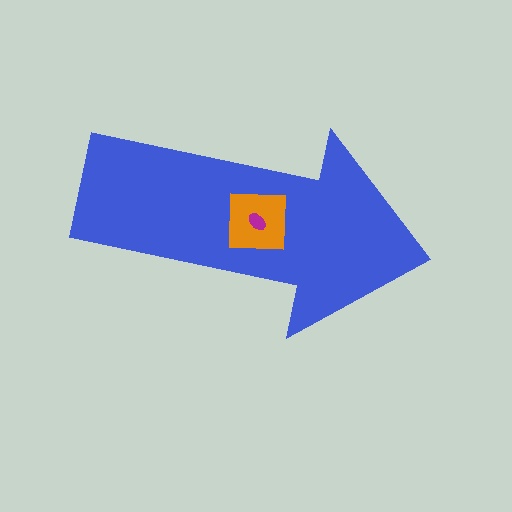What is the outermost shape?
The blue arrow.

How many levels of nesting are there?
3.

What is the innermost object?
The magenta ellipse.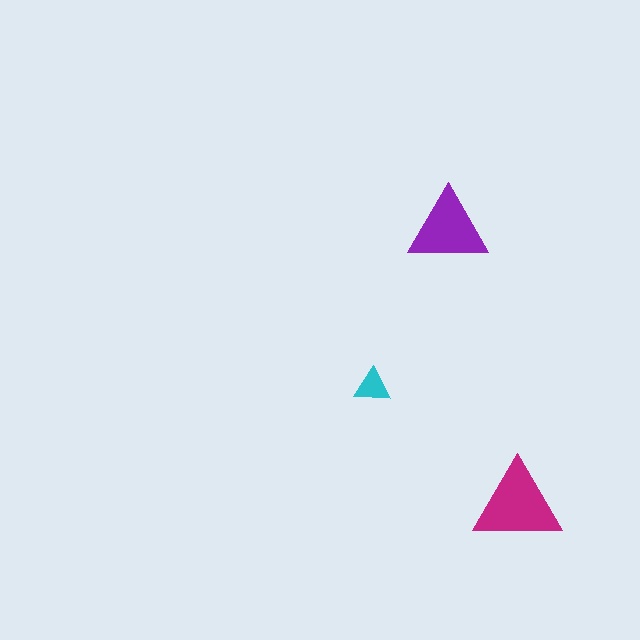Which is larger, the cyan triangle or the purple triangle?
The purple one.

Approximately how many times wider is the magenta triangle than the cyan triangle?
About 2.5 times wider.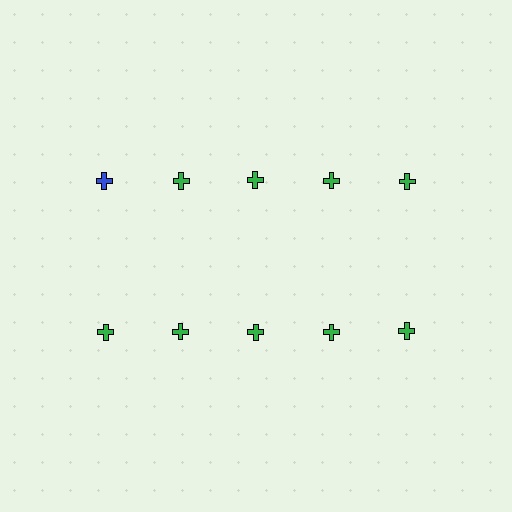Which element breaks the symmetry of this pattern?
The blue cross in the top row, leftmost column breaks the symmetry. All other shapes are green crosses.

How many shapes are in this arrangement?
There are 10 shapes arranged in a grid pattern.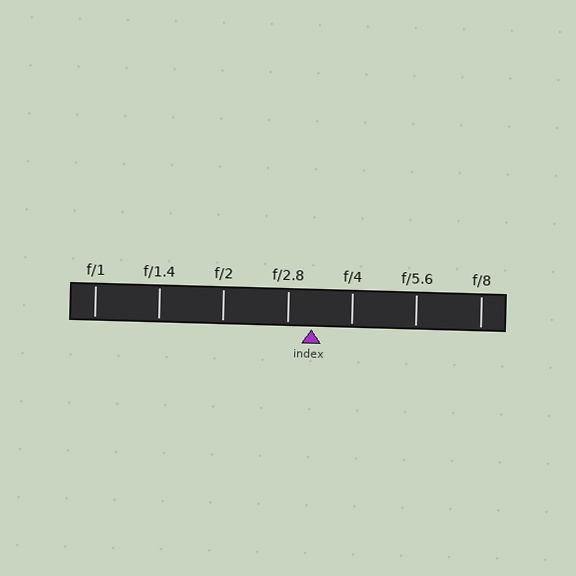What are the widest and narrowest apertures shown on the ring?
The widest aperture shown is f/1 and the narrowest is f/8.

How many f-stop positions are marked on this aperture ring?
There are 7 f-stop positions marked.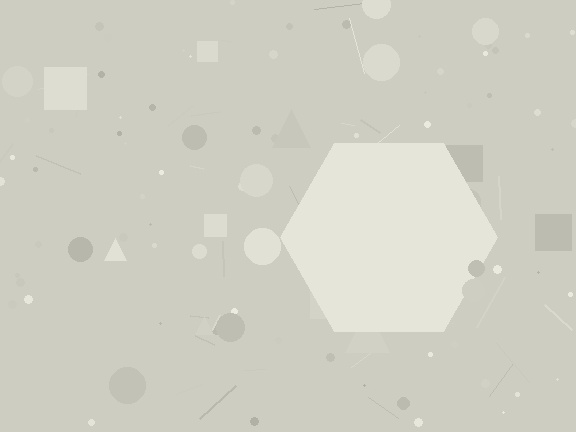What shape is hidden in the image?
A hexagon is hidden in the image.